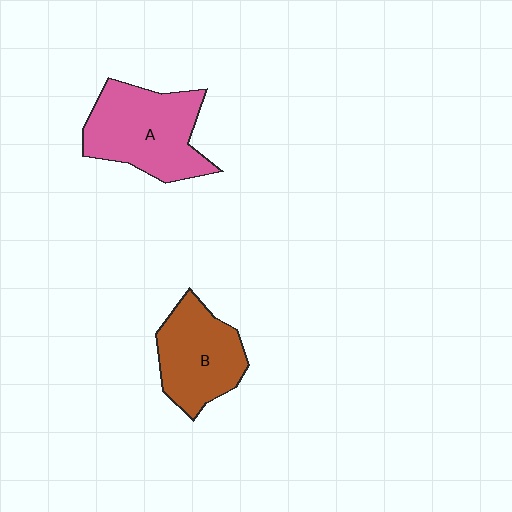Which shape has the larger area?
Shape A (pink).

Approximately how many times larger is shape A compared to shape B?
Approximately 1.2 times.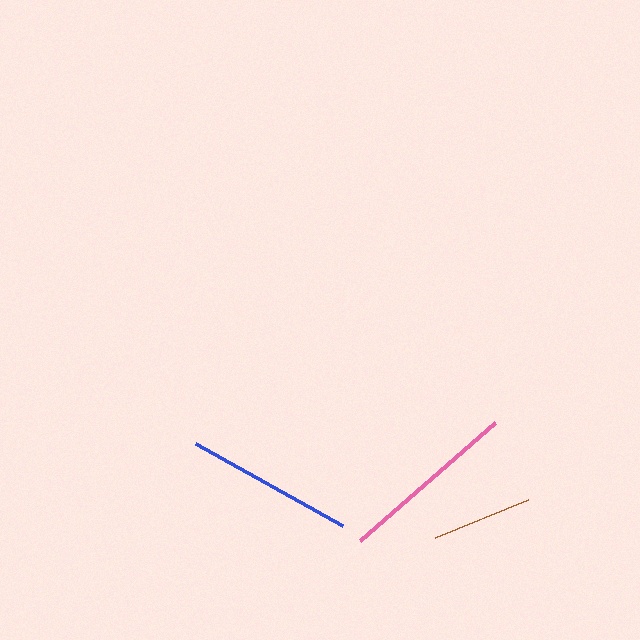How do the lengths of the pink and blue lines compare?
The pink and blue lines are approximately the same length.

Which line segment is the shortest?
The brown line is the shortest at approximately 100 pixels.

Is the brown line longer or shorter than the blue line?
The blue line is longer than the brown line.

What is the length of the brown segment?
The brown segment is approximately 100 pixels long.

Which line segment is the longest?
The pink line is the longest at approximately 180 pixels.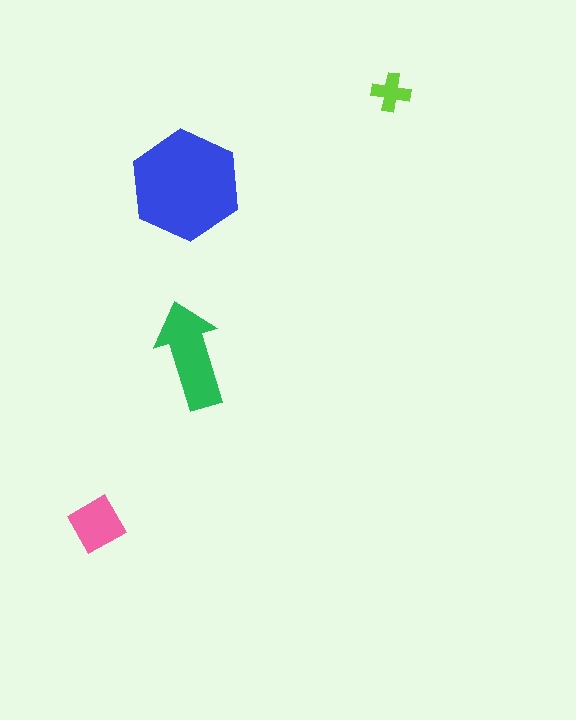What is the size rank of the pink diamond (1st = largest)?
3rd.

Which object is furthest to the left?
The pink diamond is leftmost.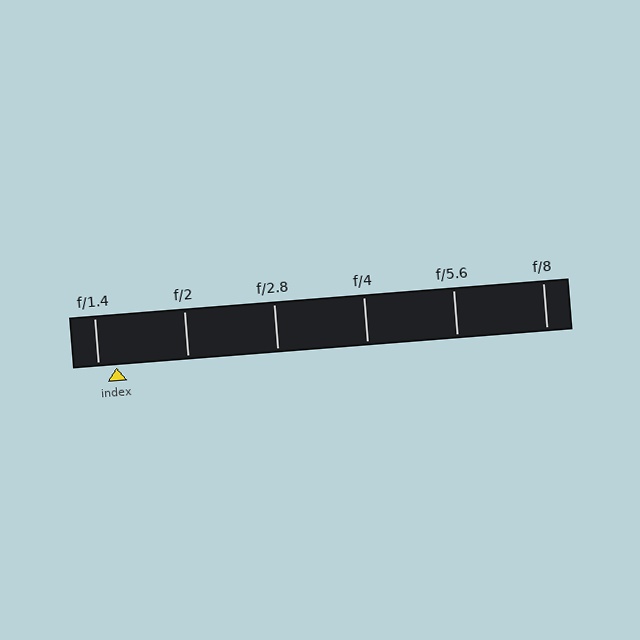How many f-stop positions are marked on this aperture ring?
There are 6 f-stop positions marked.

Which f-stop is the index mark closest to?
The index mark is closest to f/1.4.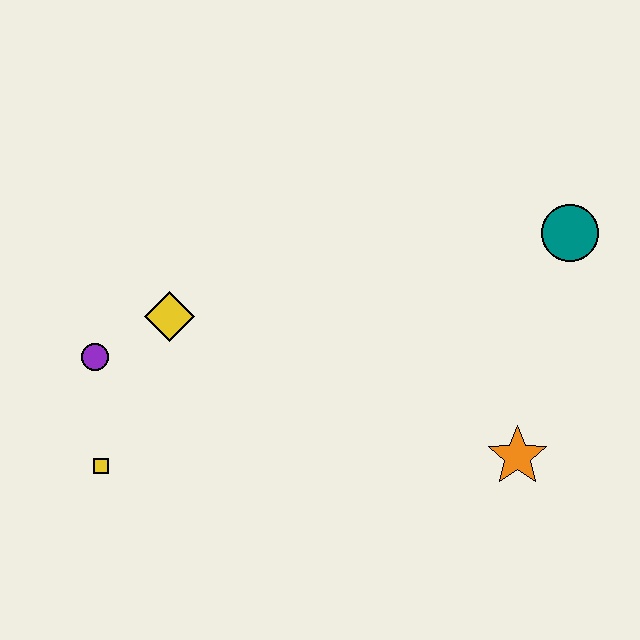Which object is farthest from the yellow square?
The teal circle is farthest from the yellow square.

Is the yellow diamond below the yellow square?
No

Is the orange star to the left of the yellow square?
No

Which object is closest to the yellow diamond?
The purple circle is closest to the yellow diamond.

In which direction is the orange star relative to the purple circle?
The orange star is to the right of the purple circle.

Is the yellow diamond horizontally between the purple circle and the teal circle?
Yes